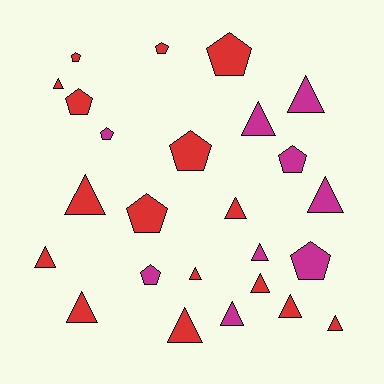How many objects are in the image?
There are 25 objects.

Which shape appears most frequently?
Triangle, with 15 objects.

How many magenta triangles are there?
There are 5 magenta triangles.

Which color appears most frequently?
Red, with 16 objects.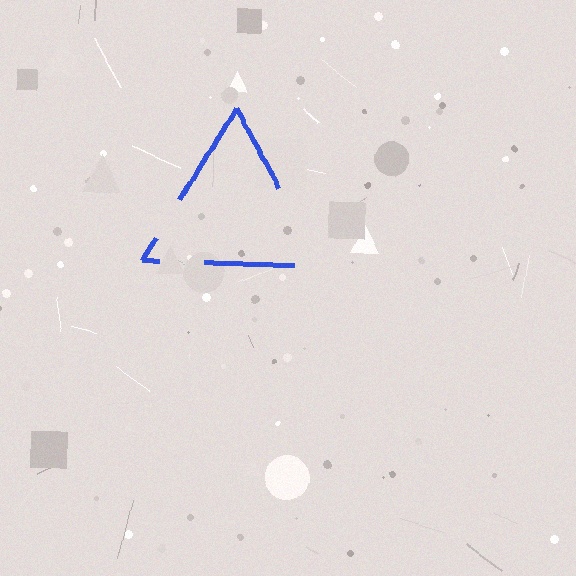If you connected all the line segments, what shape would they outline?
They would outline a triangle.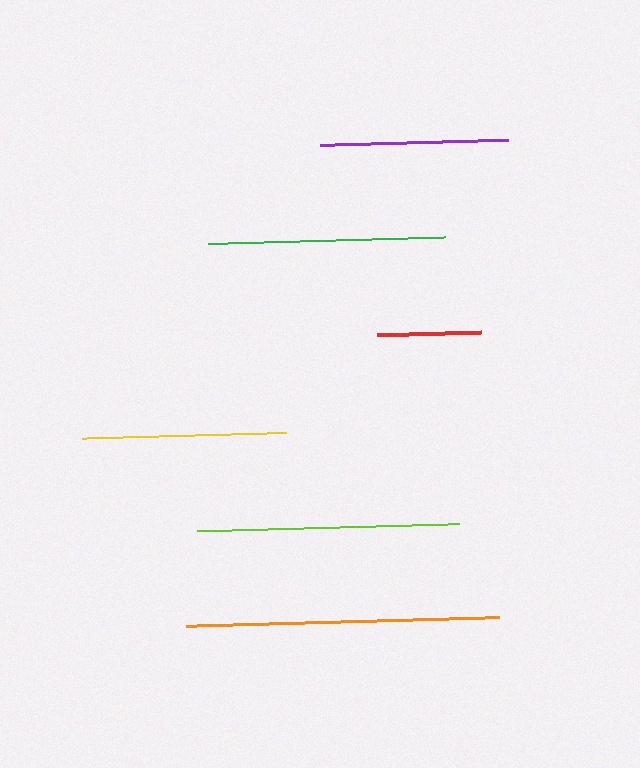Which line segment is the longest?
The orange line is the longest at approximately 314 pixels.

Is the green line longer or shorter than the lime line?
The lime line is longer than the green line.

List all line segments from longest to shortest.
From longest to shortest: orange, lime, green, yellow, purple, red.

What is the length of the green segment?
The green segment is approximately 237 pixels long.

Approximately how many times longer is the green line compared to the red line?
The green line is approximately 2.3 times the length of the red line.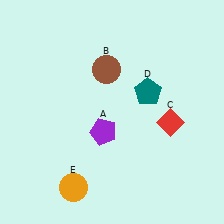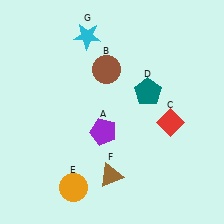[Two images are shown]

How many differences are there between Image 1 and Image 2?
There are 2 differences between the two images.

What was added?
A brown triangle (F), a cyan star (G) were added in Image 2.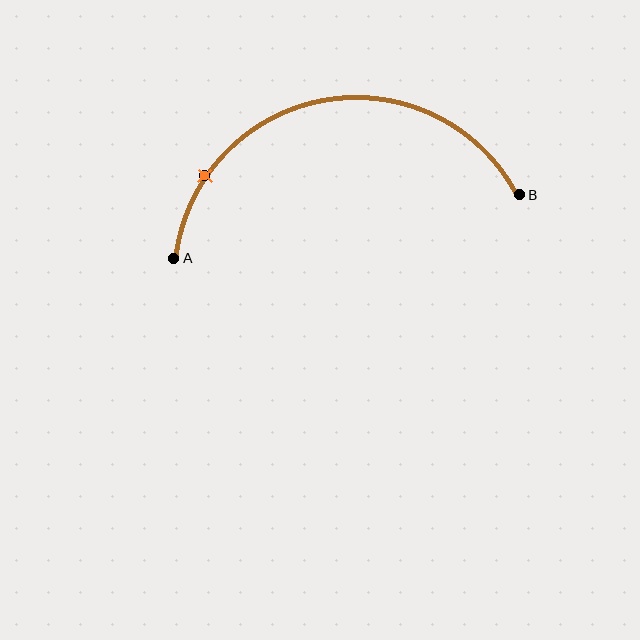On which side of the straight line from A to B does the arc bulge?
The arc bulges above the straight line connecting A and B.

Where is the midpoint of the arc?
The arc midpoint is the point on the curve farthest from the straight line joining A and B. It sits above that line.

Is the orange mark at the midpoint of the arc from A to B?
No. The orange mark lies on the arc but is closer to endpoint A. The arc midpoint would be at the point on the curve equidistant along the arc from both A and B.